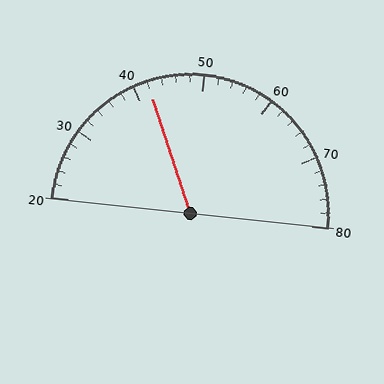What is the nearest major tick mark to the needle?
The nearest major tick mark is 40.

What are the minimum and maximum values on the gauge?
The gauge ranges from 20 to 80.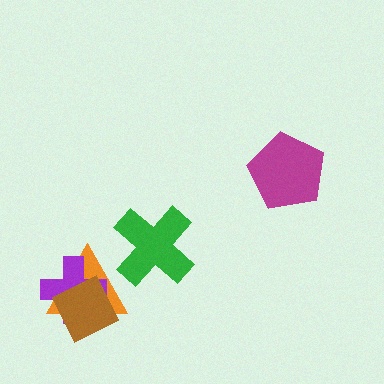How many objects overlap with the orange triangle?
2 objects overlap with the orange triangle.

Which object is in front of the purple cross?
The brown diamond is in front of the purple cross.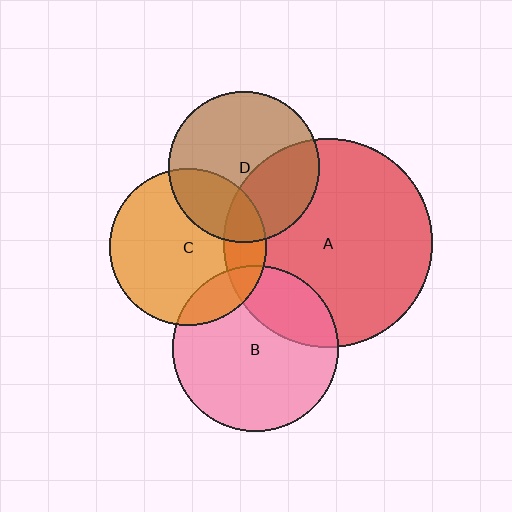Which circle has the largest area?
Circle A (red).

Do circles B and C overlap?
Yes.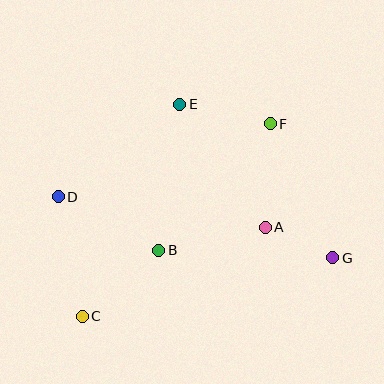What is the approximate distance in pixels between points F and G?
The distance between F and G is approximately 148 pixels.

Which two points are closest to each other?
Points A and G are closest to each other.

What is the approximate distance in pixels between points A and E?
The distance between A and E is approximately 150 pixels.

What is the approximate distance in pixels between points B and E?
The distance between B and E is approximately 148 pixels.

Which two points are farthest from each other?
Points D and G are farthest from each other.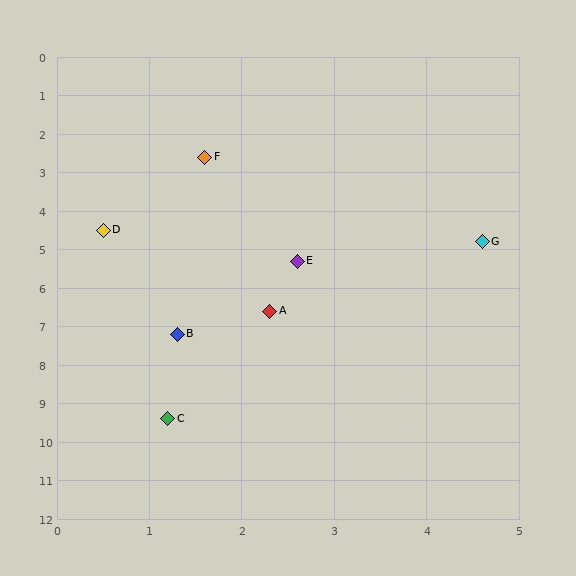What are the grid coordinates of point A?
Point A is at approximately (2.3, 6.6).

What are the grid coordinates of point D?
Point D is at approximately (0.5, 4.5).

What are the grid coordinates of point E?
Point E is at approximately (2.6, 5.3).